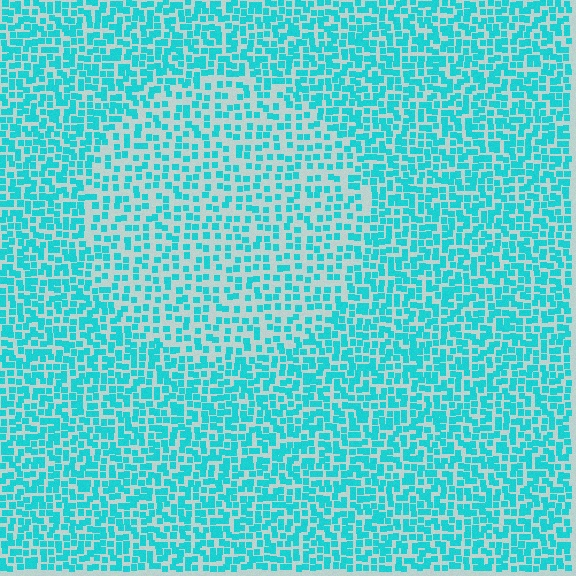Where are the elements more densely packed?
The elements are more densely packed outside the circle boundary.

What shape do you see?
I see a circle.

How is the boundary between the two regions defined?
The boundary is defined by a change in element density (approximately 1.7x ratio). All elements are the same color, size, and shape.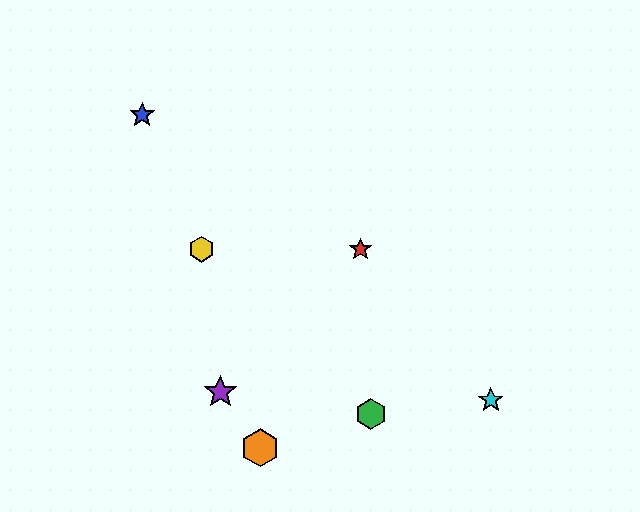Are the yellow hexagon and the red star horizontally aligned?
Yes, both are at y≈249.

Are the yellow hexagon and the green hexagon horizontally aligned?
No, the yellow hexagon is at y≈249 and the green hexagon is at y≈414.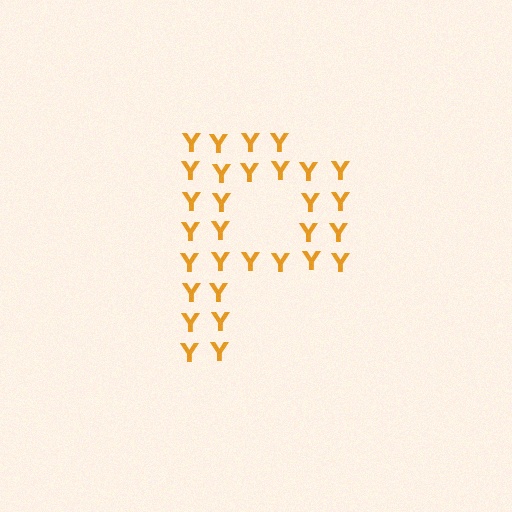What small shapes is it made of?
It is made of small letter Y's.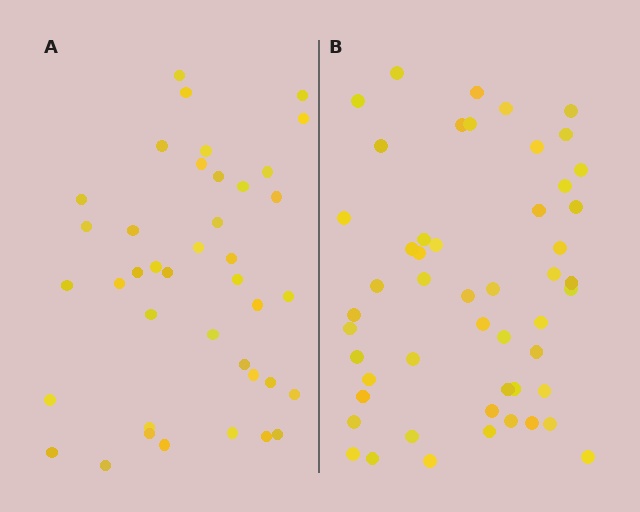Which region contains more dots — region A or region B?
Region B (the right region) has more dots.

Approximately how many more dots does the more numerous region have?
Region B has roughly 12 or so more dots than region A.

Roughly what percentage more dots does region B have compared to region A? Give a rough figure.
About 30% more.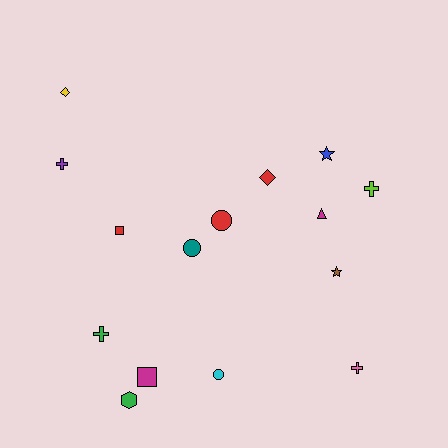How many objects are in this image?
There are 15 objects.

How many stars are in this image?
There are 2 stars.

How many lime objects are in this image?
There is 1 lime object.